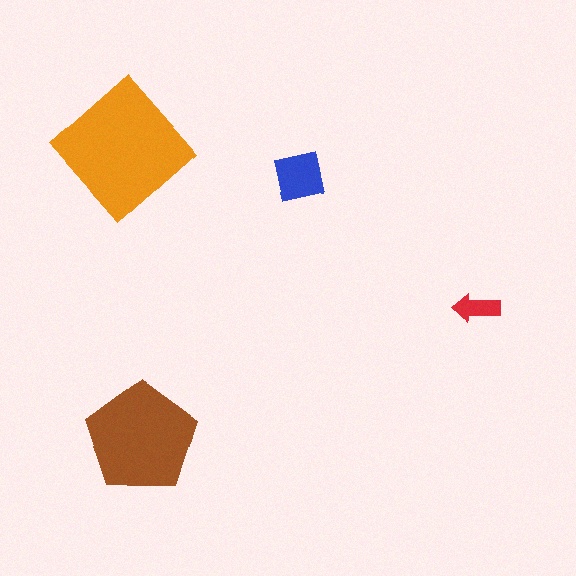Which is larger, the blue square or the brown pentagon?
The brown pentagon.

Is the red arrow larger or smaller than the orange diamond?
Smaller.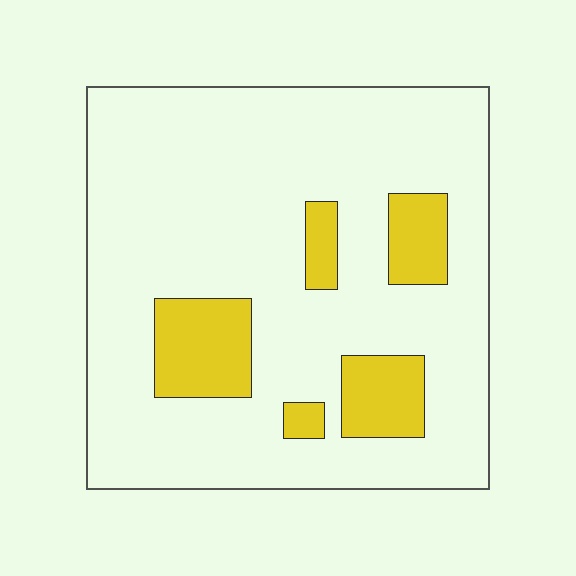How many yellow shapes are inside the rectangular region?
5.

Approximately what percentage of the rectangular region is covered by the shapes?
Approximately 15%.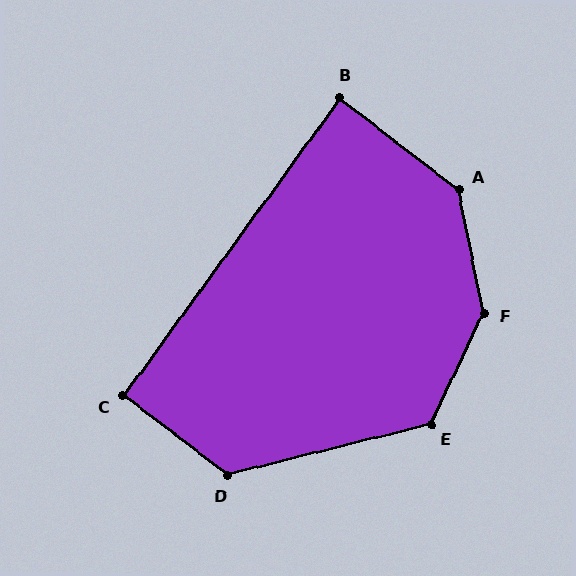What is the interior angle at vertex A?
Approximately 139 degrees (obtuse).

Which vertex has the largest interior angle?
F, at approximately 143 degrees.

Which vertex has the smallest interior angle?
B, at approximately 88 degrees.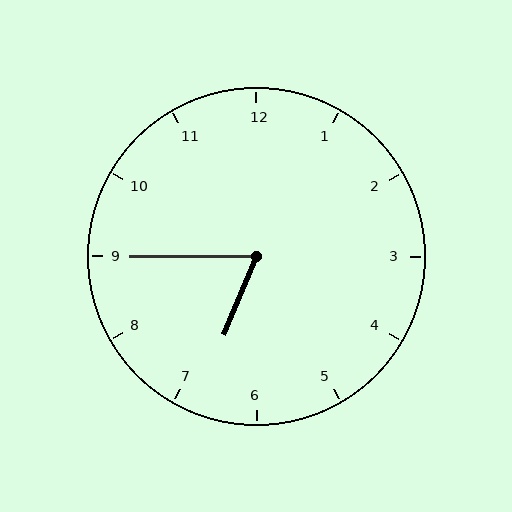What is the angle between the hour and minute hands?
Approximately 68 degrees.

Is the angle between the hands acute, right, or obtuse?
It is acute.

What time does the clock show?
6:45.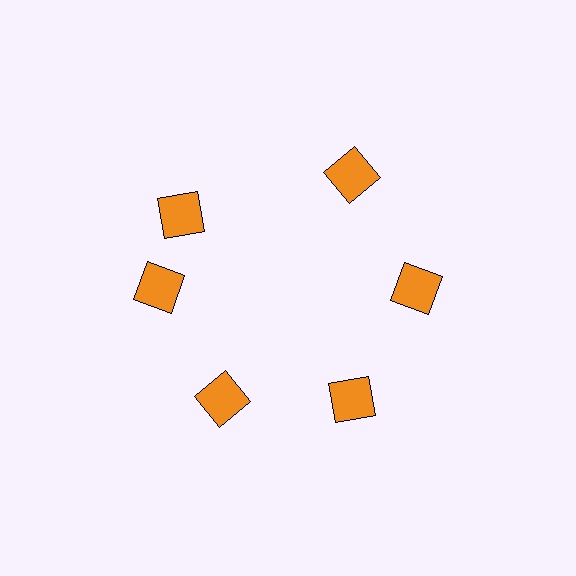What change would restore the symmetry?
The symmetry would be restored by rotating it back into even spacing with its neighbors so that all 6 squares sit at equal angles and equal distance from the center.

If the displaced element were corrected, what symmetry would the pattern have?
It would have 6-fold rotational symmetry — the pattern would map onto itself every 60 degrees.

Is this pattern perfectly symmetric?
No. The 6 orange squares are arranged in a ring, but one element near the 11 o'clock position is rotated out of alignment along the ring, breaking the 6-fold rotational symmetry.